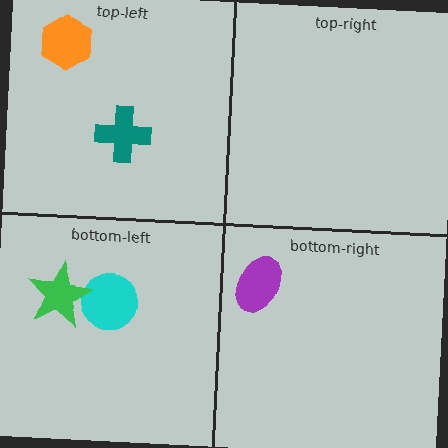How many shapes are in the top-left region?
2.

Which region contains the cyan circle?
The bottom-left region.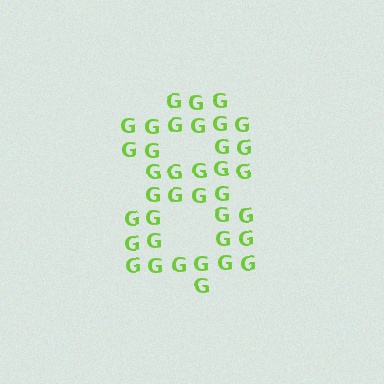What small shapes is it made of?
It is made of small letter G's.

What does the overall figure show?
The overall figure shows the digit 8.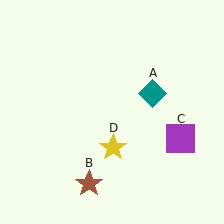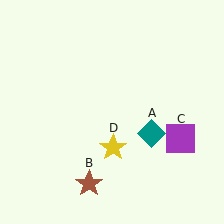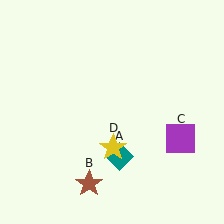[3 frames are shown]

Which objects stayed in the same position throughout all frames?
Brown star (object B) and purple square (object C) and yellow star (object D) remained stationary.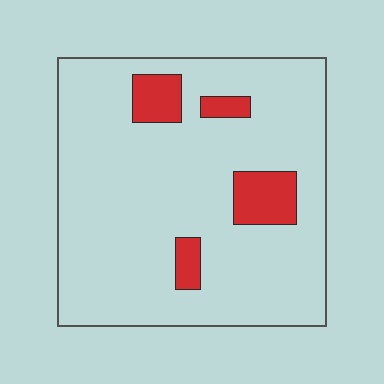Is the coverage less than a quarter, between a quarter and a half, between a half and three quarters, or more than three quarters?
Less than a quarter.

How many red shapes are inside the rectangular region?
4.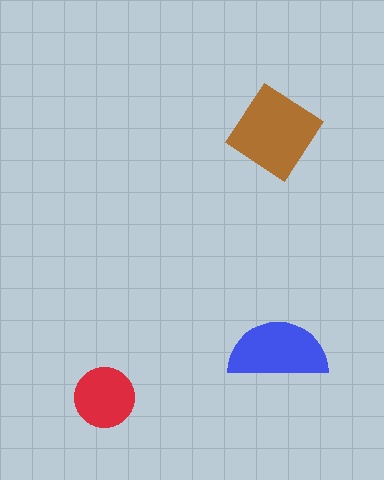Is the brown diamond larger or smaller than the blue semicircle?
Larger.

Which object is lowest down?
The red circle is bottommost.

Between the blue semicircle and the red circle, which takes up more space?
The blue semicircle.